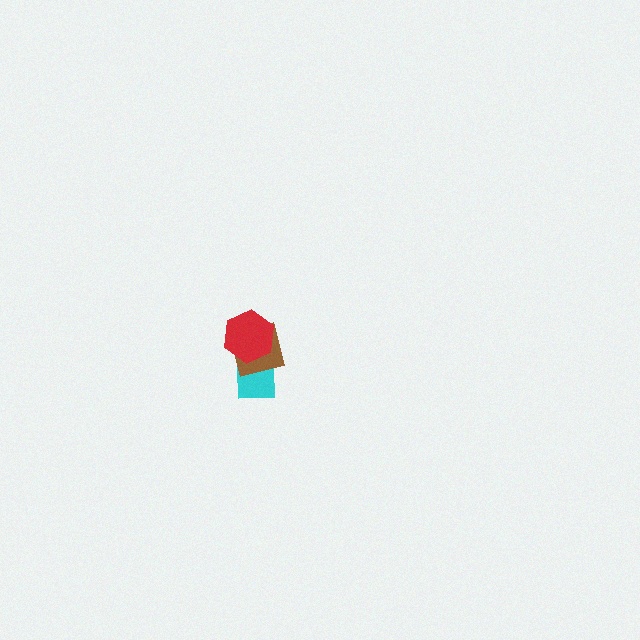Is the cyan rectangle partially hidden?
Yes, it is partially covered by another shape.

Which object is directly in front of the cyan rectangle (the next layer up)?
The brown square is directly in front of the cyan rectangle.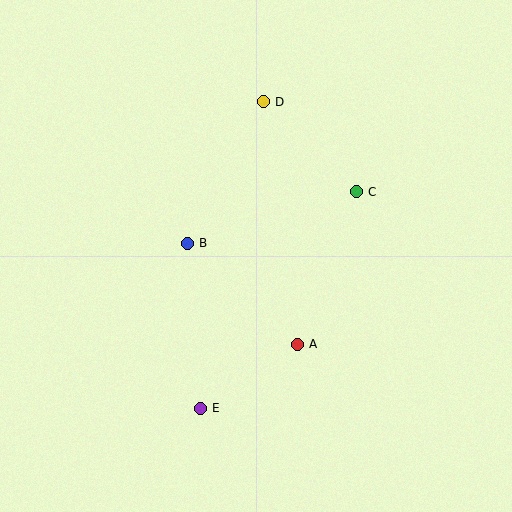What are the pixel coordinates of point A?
Point A is at (297, 344).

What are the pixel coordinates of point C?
Point C is at (356, 192).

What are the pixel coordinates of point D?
Point D is at (263, 102).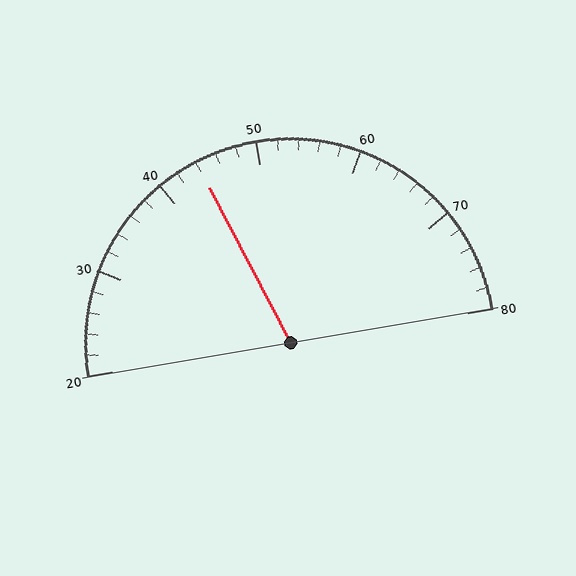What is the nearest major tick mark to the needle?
The nearest major tick mark is 40.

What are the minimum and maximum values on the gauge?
The gauge ranges from 20 to 80.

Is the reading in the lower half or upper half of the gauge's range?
The reading is in the lower half of the range (20 to 80).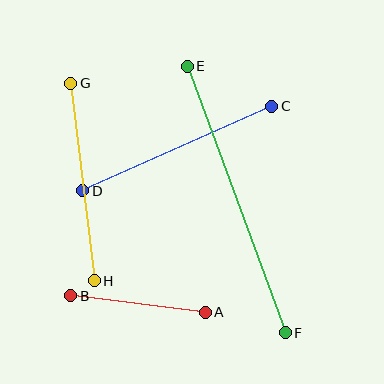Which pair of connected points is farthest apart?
Points E and F are farthest apart.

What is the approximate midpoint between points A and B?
The midpoint is at approximately (138, 304) pixels.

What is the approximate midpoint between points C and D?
The midpoint is at approximately (177, 148) pixels.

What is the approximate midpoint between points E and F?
The midpoint is at approximately (236, 200) pixels.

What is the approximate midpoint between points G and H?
The midpoint is at approximately (82, 182) pixels.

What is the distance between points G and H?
The distance is approximately 199 pixels.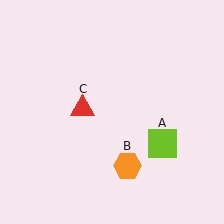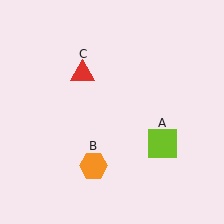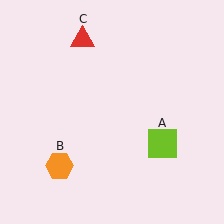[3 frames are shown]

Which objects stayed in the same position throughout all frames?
Lime square (object A) remained stationary.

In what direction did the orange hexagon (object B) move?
The orange hexagon (object B) moved left.